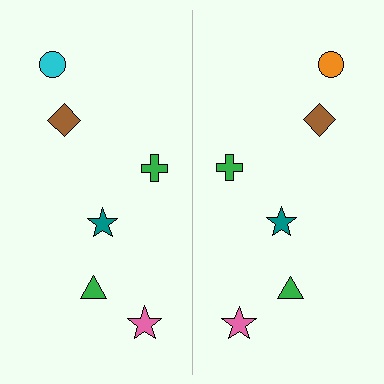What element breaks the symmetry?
The orange circle on the right side breaks the symmetry — its mirror counterpart is cyan.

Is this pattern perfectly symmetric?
No, the pattern is not perfectly symmetric. The orange circle on the right side breaks the symmetry — its mirror counterpart is cyan.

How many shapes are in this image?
There are 12 shapes in this image.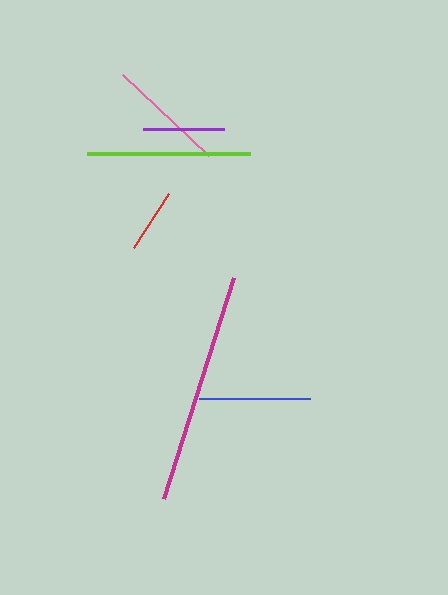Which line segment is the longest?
The magenta line is the longest at approximately 232 pixels.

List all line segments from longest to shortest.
From longest to shortest: magenta, lime, pink, blue, purple, red.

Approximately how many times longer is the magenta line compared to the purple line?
The magenta line is approximately 2.9 times the length of the purple line.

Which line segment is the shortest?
The red line is the shortest at approximately 64 pixels.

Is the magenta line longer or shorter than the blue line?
The magenta line is longer than the blue line.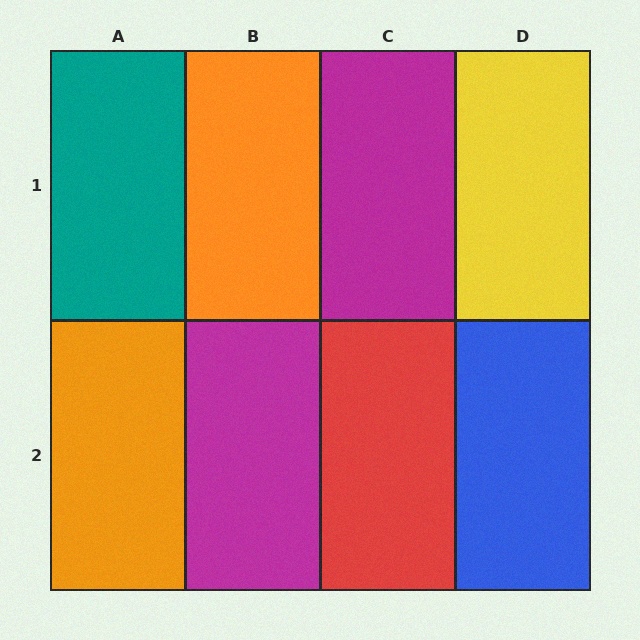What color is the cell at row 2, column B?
Magenta.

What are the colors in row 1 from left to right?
Teal, orange, magenta, yellow.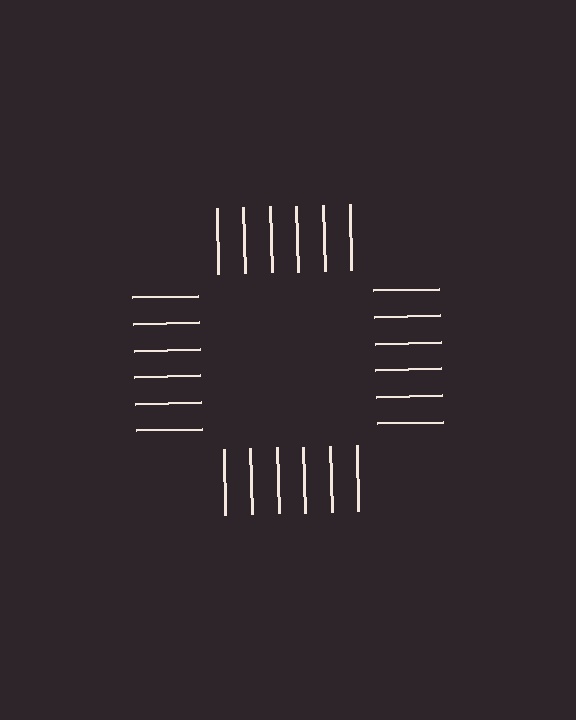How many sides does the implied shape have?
4 sides — the line-ends trace a square.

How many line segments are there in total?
24 — 6 along each of the 4 edges.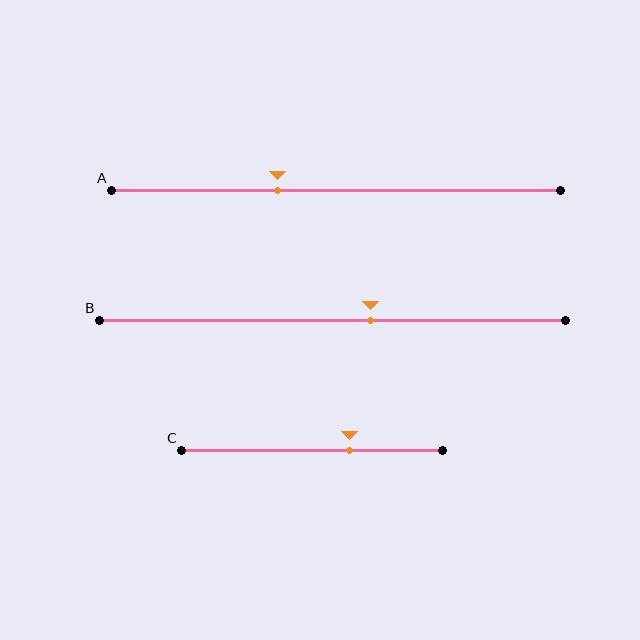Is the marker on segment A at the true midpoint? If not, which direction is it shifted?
No, the marker on segment A is shifted to the left by about 13% of the segment length.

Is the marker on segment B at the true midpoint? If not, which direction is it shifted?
No, the marker on segment B is shifted to the right by about 8% of the segment length.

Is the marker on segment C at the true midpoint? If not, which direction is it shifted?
No, the marker on segment C is shifted to the right by about 14% of the segment length.